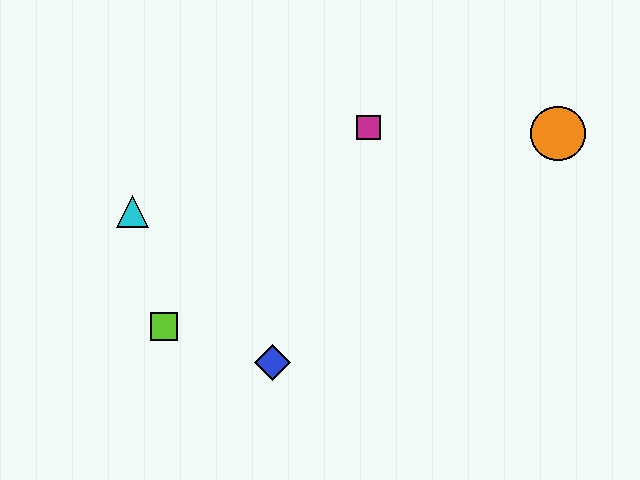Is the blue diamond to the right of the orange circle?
No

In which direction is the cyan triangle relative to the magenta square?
The cyan triangle is to the left of the magenta square.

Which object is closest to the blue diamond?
The lime square is closest to the blue diamond.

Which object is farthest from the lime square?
The orange circle is farthest from the lime square.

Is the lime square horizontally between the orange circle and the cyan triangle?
Yes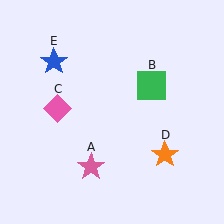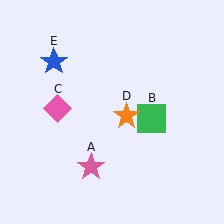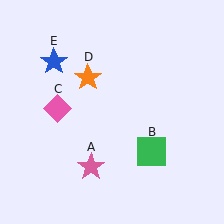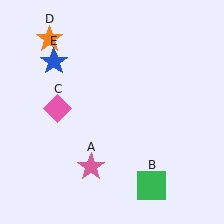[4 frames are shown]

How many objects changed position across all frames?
2 objects changed position: green square (object B), orange star (object D).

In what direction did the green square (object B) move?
The green square (object B) moved down.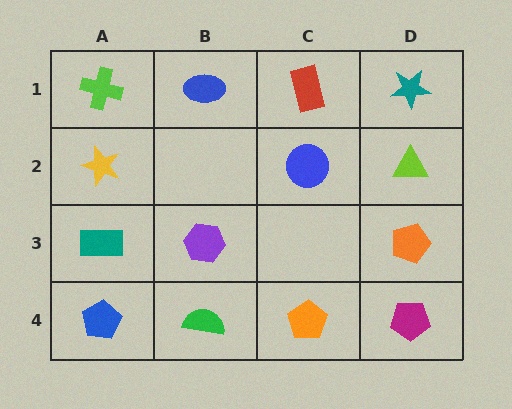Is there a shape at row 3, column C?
No, that cell is empty.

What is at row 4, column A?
A blue pentagon.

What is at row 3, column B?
A purple hexagon.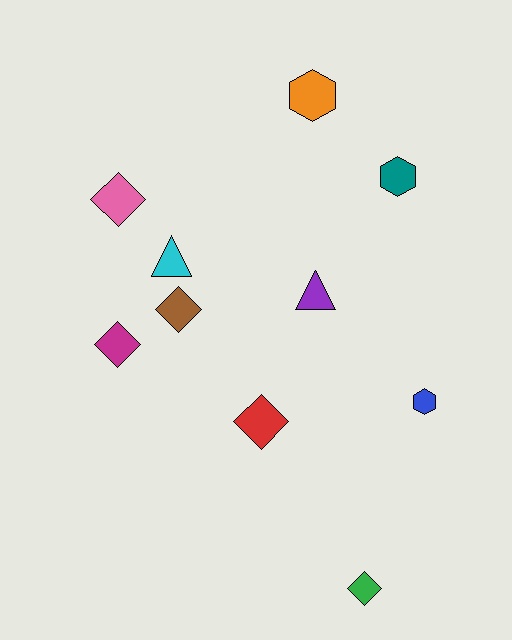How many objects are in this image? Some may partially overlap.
There are 10 objects.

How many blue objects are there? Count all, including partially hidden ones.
There is 1 blue object.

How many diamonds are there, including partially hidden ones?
There are 5 diamonds.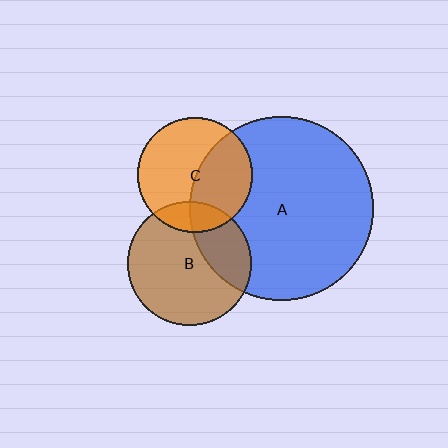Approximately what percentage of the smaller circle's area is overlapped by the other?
Approximately 30%.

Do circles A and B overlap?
Yes.